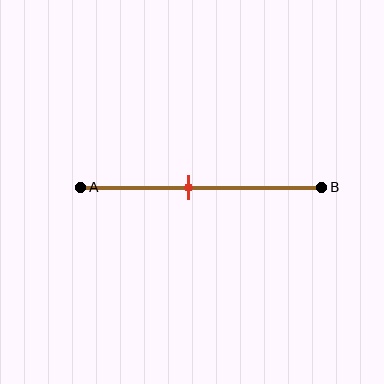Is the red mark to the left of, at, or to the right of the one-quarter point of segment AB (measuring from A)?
The red mark is to the right of the one-quarter point of segment AB.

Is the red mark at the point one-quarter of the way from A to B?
No, the mark is at about 45% from A, not at the 25% one-quarter point.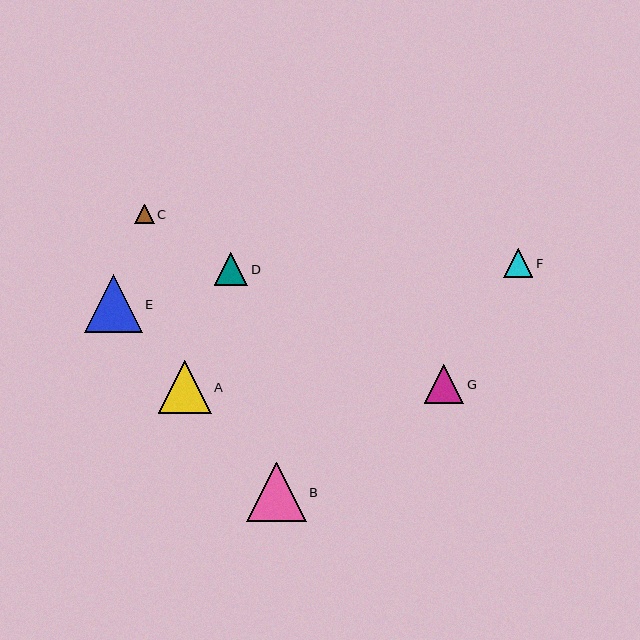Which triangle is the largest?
Triangle B is the largest with a size of approximately 59 pixels.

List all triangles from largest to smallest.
From largest to smallest: B, E, A, G, D, F, C.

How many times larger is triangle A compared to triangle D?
Triangle A is approximately 1.6 times the size of triangle D.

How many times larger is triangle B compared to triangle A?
Triangle B is approximately 1.1 times the size of triangle A.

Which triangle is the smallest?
Triangle C is the smallest with a size of approximately 19 pixels.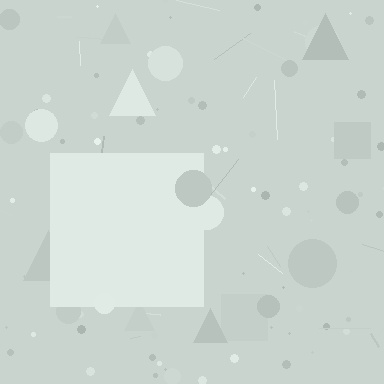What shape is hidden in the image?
A square is hidden in the image.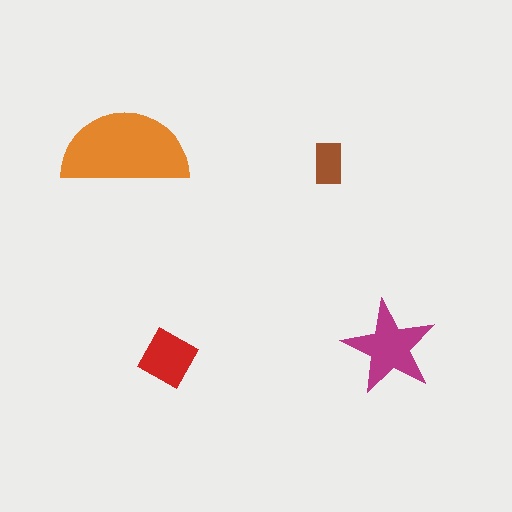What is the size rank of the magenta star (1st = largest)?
2nd.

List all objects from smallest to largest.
The brown rectangle, the red square, the magenta star, the orange semicircle.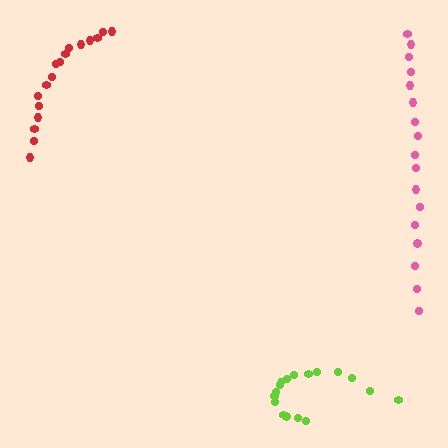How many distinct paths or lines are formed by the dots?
There are 3 distinct paths.